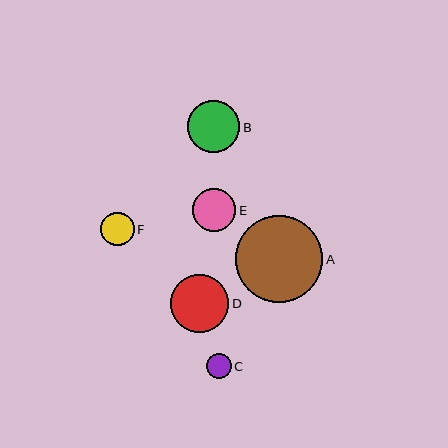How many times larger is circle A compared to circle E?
Circle A is approximately 2.0 times the size of circle E.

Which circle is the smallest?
Circle C is the smallest with a size of approximately 25 pixels.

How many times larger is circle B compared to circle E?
Circle B is approximately 1.2 times the size of circle E.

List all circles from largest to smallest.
From largest to smallest: A, D, B, E, F, C.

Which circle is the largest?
Circle A is the largest with a size of approximately 87 pixels.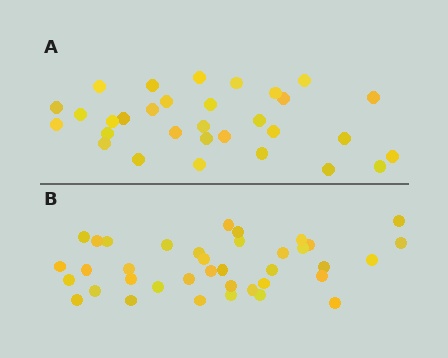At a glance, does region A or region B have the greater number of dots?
Region B (the bottom region) has more dots.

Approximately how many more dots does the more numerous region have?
Region B has roughly 8 or so more dots than region A.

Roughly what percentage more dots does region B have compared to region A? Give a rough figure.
About 25% more.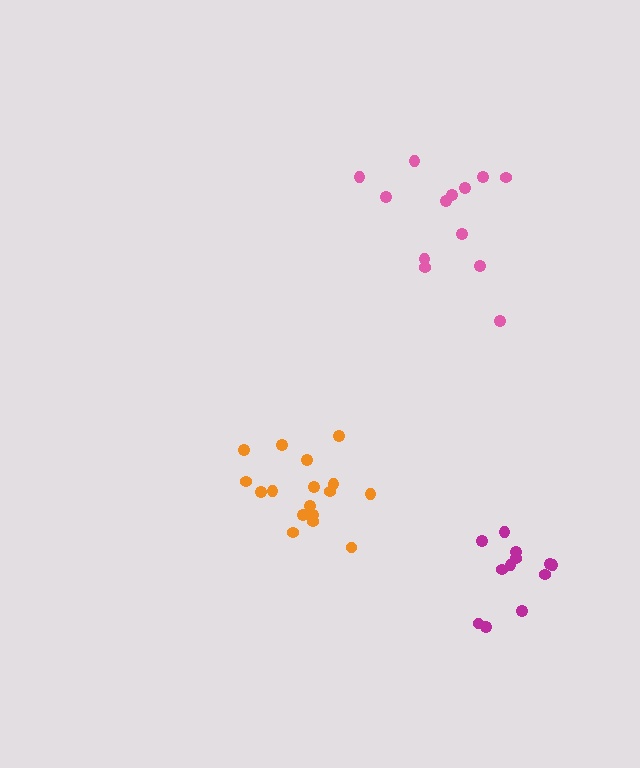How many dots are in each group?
Group 1: 17 dots, Group 2: 13 dots, Group 3: 12 dots (42 total).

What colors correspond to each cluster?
The clusters are colored: orange, pink, magenta.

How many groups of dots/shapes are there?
There are 3 groups.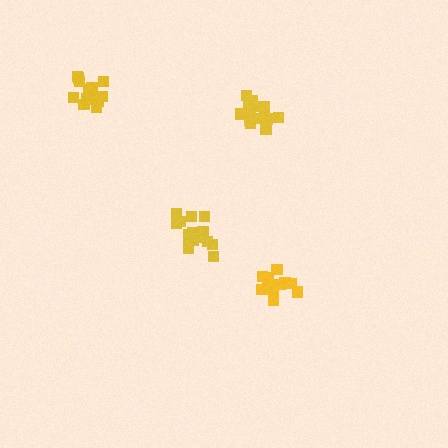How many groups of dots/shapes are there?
There are 4 groups.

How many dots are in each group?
Group 1: 15 dots, Group 2: 13 dots, Group 3: 14 dots, Group 4: 16 dots (58 total).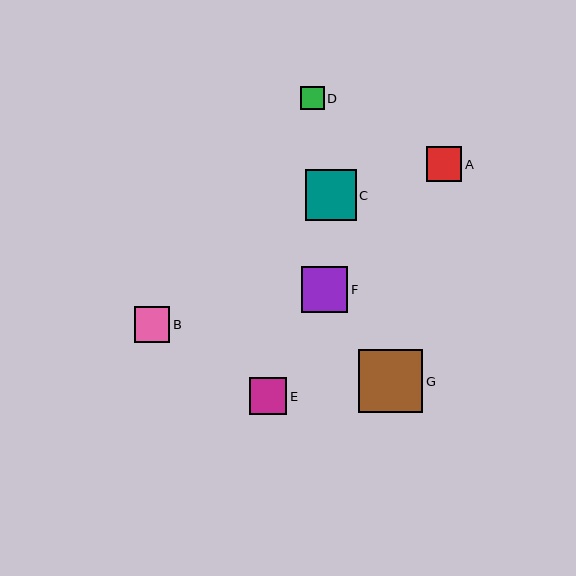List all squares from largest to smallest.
From largest to smallest: G, C, F, E, B, A, D.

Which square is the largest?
Square G is the largest with a size of approximately 64 pixels.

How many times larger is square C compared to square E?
Square C is approximately 1.4 times the size of square E.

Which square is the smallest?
Square D is the smallest with a size of approximately 24 pixels.